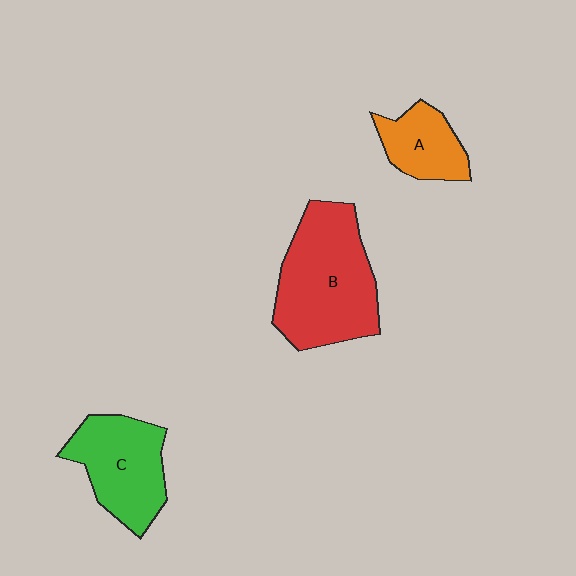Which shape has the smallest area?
Shape A (orange).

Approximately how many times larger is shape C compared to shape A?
Approximately 1.6 times.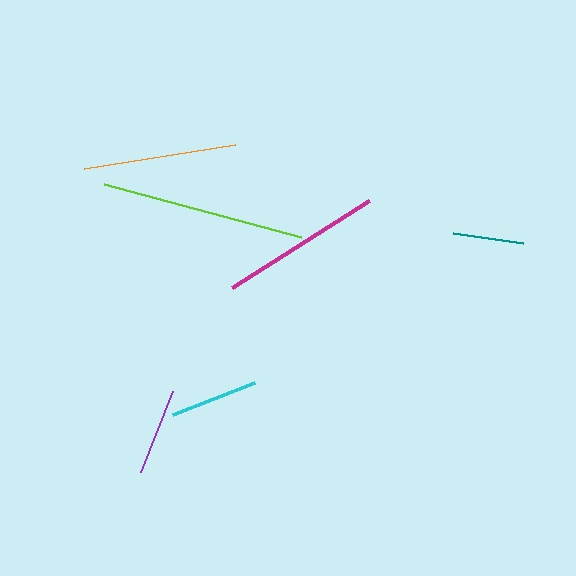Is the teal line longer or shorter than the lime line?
The lime line is longer than the teal line.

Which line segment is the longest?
The lime line is the longest at approximately 203 pixels.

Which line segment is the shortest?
The teal line is the shortest at approximately 70 pixels.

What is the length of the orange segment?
The orange segment is approximately 153 pixels long.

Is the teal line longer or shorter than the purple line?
The purple line is longer than the teal line.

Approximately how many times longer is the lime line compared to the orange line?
The lime line is approximately 1.3 times the length of the orange line.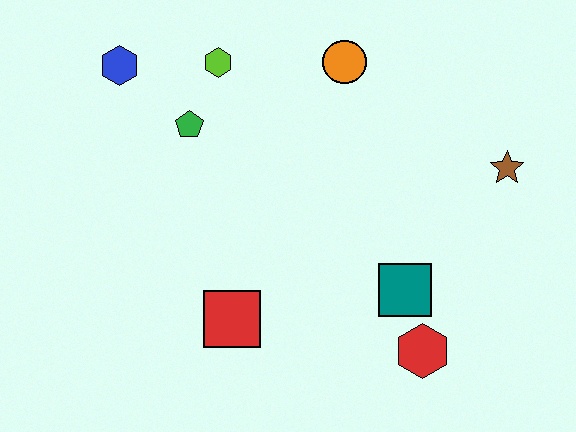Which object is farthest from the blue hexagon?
The red hexagon is farthest from the blue hexagon.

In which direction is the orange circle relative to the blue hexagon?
The orange circle is to the right of the blue hexagon.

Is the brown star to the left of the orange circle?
No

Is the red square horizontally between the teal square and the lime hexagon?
Yes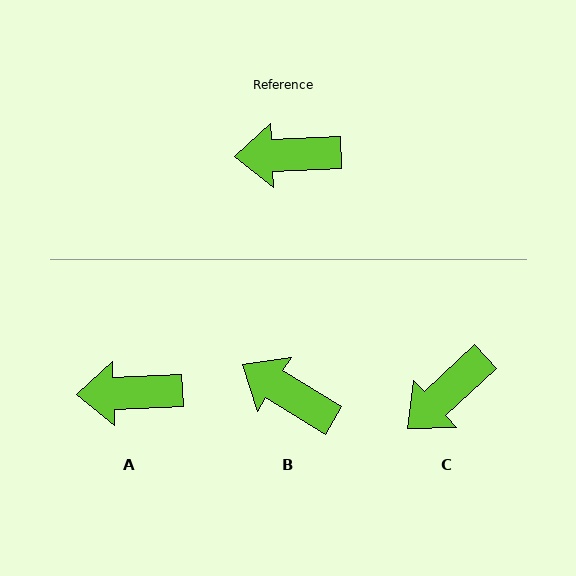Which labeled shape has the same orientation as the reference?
A.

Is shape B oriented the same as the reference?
No, it is off by about 34 degrees.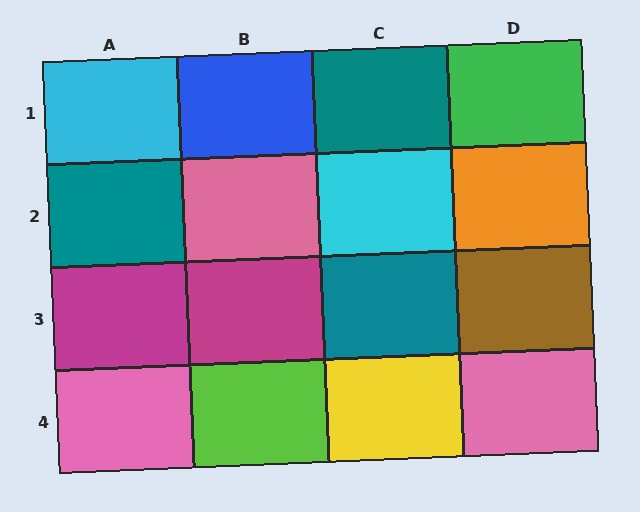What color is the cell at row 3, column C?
Teal.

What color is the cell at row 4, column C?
Yellow.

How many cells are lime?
1 cell is lime.